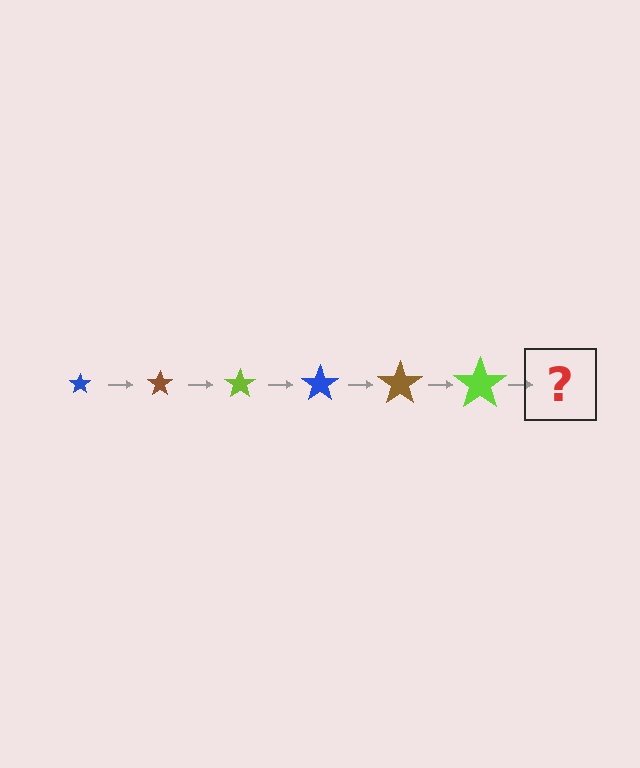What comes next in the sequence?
The next element should be a blue star, larger than the previous one.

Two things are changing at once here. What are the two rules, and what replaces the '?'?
The two rules are that the star grows larger each step and the color cycles through blue, brown, and lime. The '?' should be a blue star, larger than the previous one.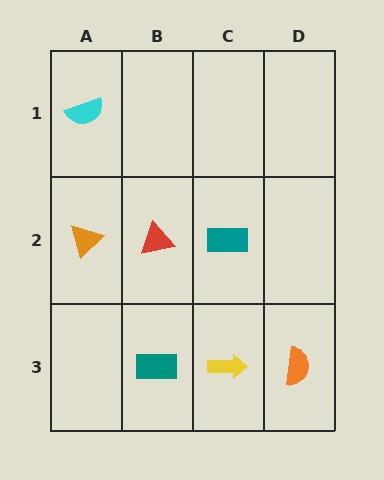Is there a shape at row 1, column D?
No, that cell is empty.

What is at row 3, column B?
A teal rectangle.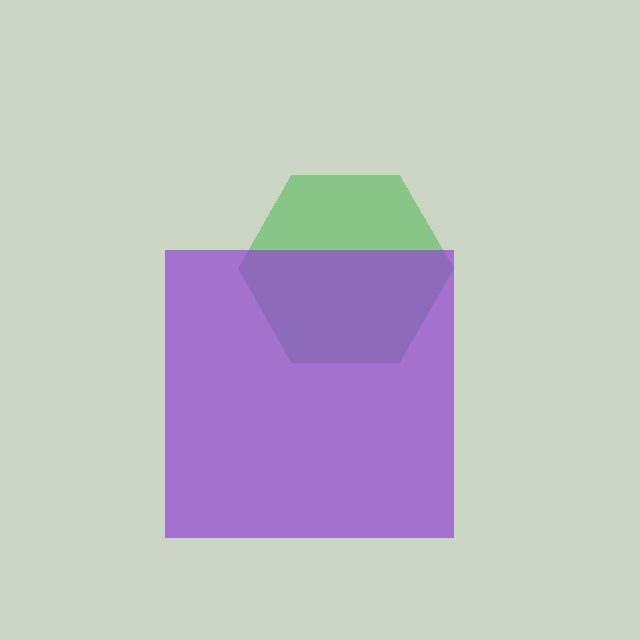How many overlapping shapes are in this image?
There are 2 overlapping shapes in the image.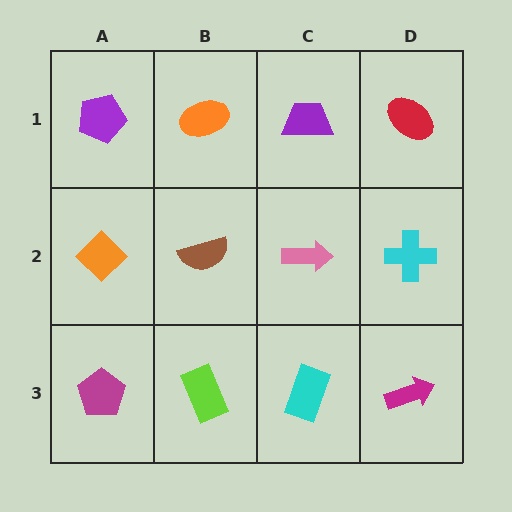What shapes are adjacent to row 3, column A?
An orange diamond (row 2, column A), a lime rectangle (row 3, column B).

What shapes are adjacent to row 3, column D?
A cyan cross (row 2, column D), a cyan rectangle (row 3, column C).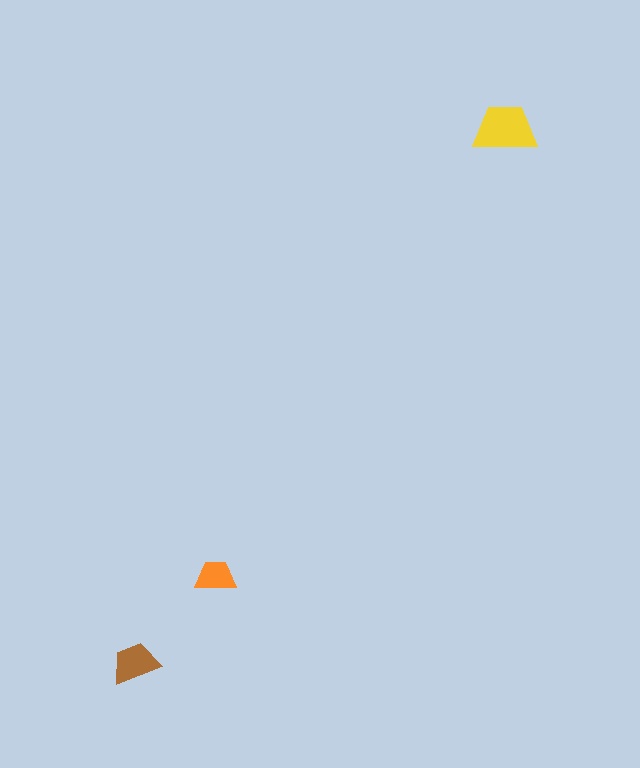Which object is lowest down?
The brown trapezoid is bottommost.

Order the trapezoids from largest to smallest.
the yellow one, the brown one, the orange one.